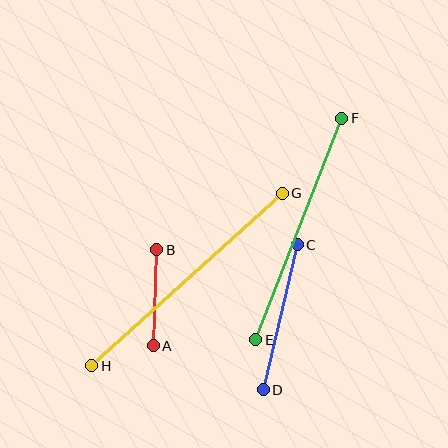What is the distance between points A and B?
The distance is approximately 96 pixels.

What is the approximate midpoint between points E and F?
The midpoint is at approximately (299, 229) pixels.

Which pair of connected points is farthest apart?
Points G and H are farthest apart.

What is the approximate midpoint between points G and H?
The midpoint is at approximately (187, 280) pixels.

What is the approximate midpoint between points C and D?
The midpoint is at approximately (280, 317) pixels.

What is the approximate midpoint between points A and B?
The midpoint is at approximately (155, 298) pixels.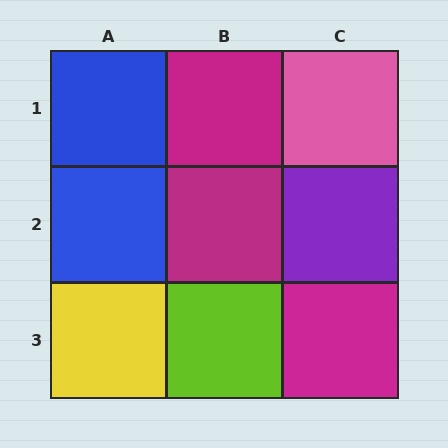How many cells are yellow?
1 cell is yellow.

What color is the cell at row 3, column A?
Yellow.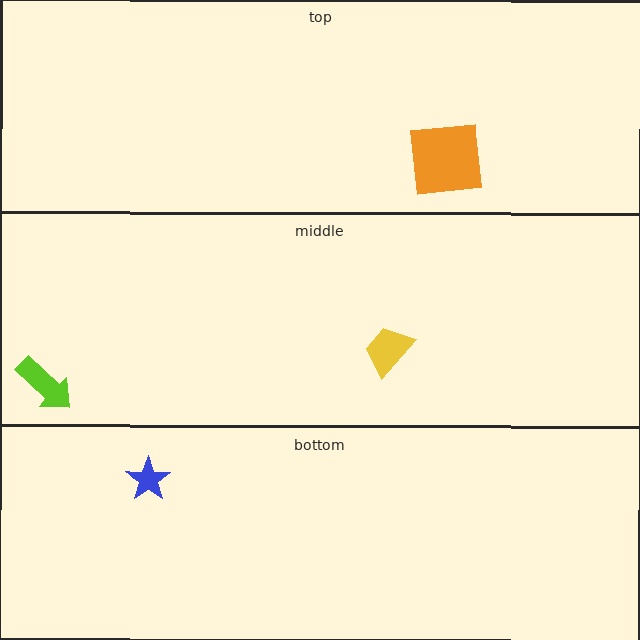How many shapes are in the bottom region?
1.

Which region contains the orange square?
The top region.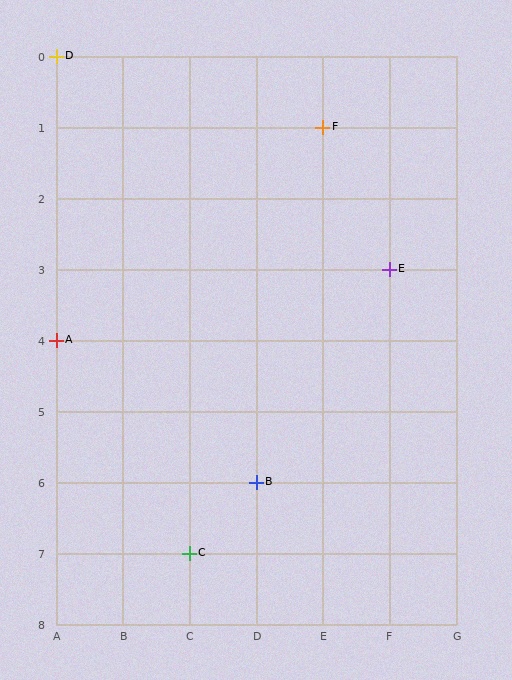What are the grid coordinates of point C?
Point C is at grid coordinates (C, 7).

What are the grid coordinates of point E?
Point E is at grid coordinates (F, 3).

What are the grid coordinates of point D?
Point D is at grid coordinates (A, 0).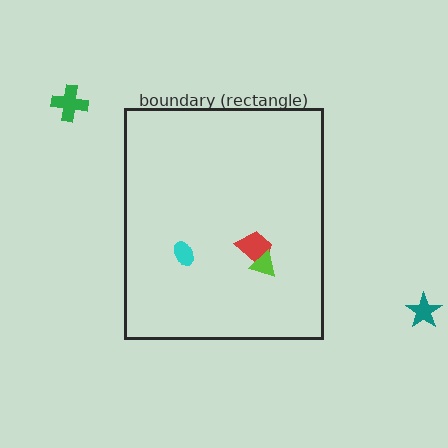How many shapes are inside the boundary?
3 inside, 2 outside.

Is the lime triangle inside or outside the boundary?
Inside.